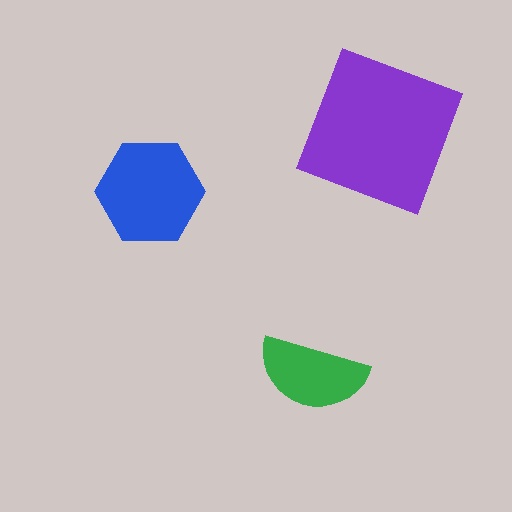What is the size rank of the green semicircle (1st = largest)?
3rd.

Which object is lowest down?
The green semicircle is bottommost.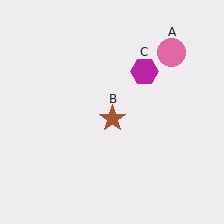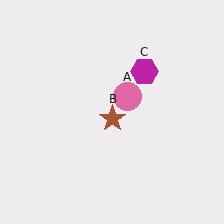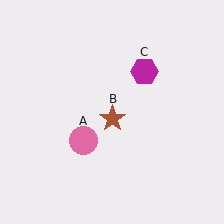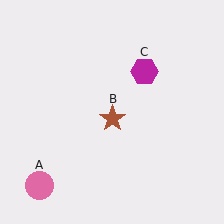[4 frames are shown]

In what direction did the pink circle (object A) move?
The pink circle (object A) moved down and to the left.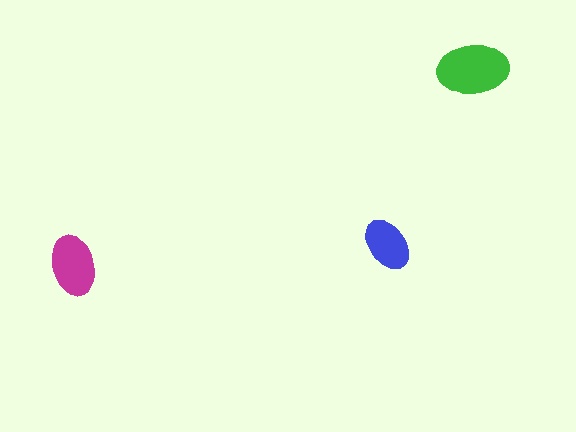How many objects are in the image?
There are 3 objects in the image.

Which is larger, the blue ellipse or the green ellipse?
The green one.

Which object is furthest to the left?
The magenta ellipse is leftmost.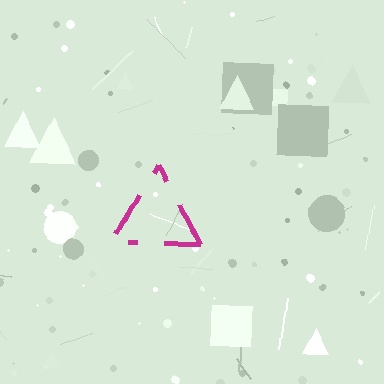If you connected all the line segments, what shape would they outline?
They would outline a triangle.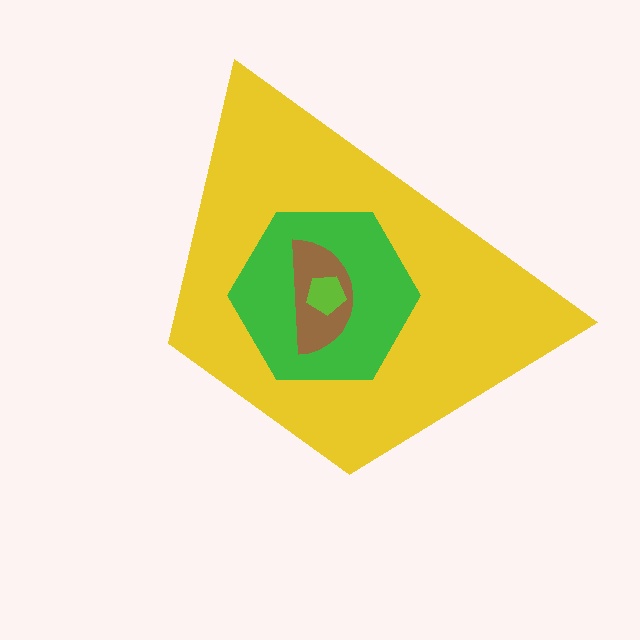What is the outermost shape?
The yellow trapezoid.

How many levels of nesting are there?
4.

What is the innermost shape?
The lime pentagon.